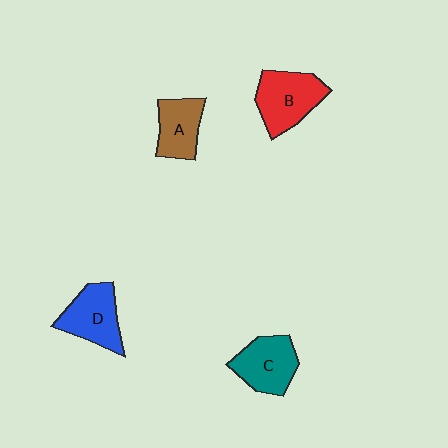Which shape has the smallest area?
Shape A (brown).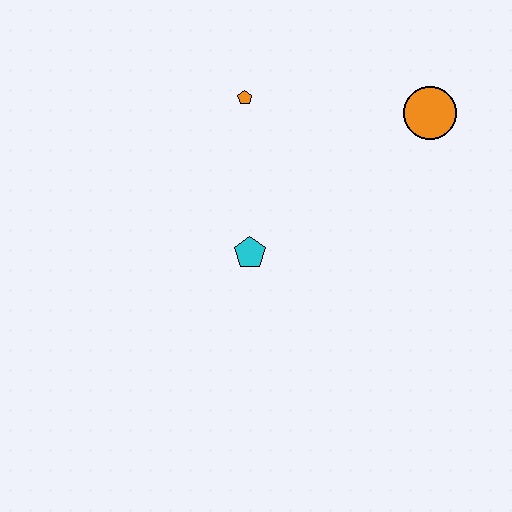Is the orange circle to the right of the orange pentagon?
Yes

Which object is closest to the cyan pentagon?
The orange pentagon is closest to the cyan pentagon.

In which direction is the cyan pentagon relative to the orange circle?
The cyan pentagon is to the left of the orange circle.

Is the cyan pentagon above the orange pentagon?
No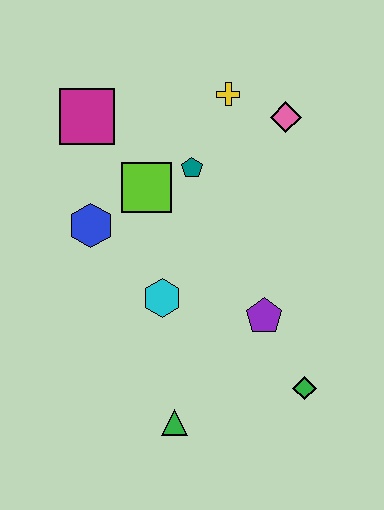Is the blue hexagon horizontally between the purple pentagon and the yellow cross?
No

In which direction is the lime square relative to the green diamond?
The lime square is above the green diamond.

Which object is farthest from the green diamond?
The magenta square is farthest from the green diamond.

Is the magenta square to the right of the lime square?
No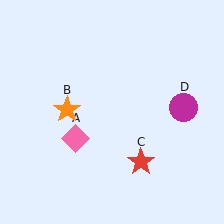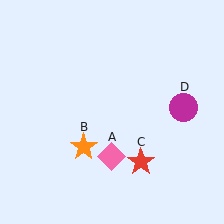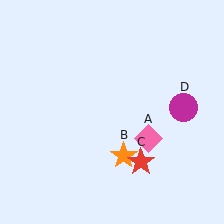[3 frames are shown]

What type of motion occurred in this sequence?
The pink diamond (object A), orange star (object B) rotated counterclockwise around the center of the scene.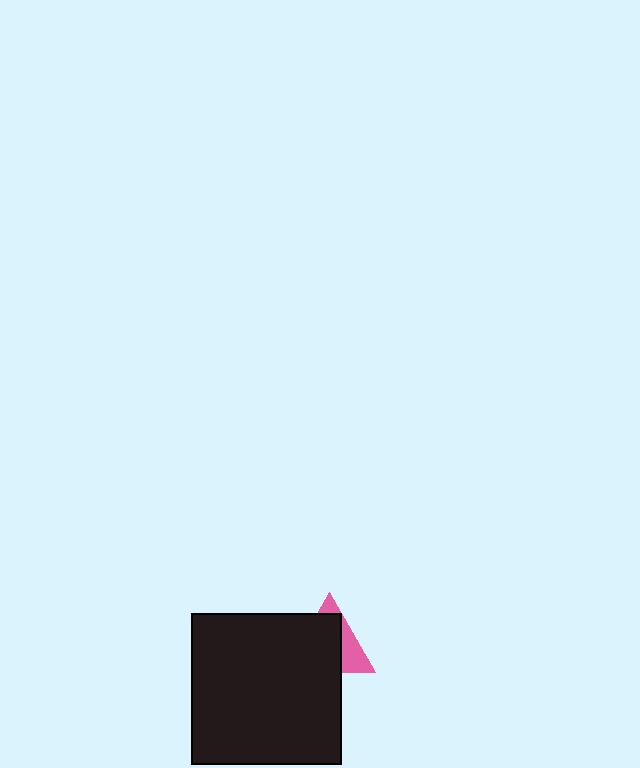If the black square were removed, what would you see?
You would see the complete pink triangle.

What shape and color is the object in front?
The object in front is a black square.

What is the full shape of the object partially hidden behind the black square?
The partially hidden object is a pink triangle.